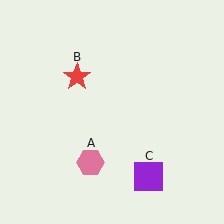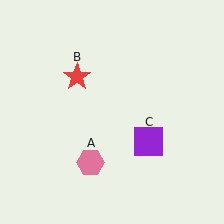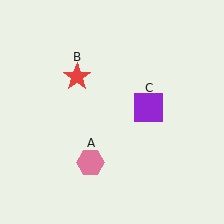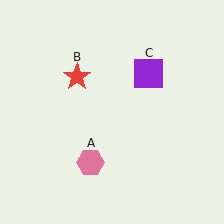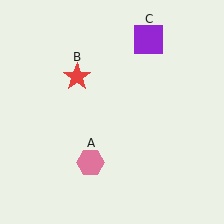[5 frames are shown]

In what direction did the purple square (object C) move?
The purple square (object C) moved up.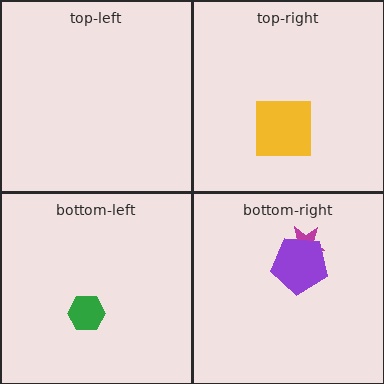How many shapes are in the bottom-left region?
1.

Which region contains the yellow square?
The top-right region.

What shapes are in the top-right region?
The yellow square.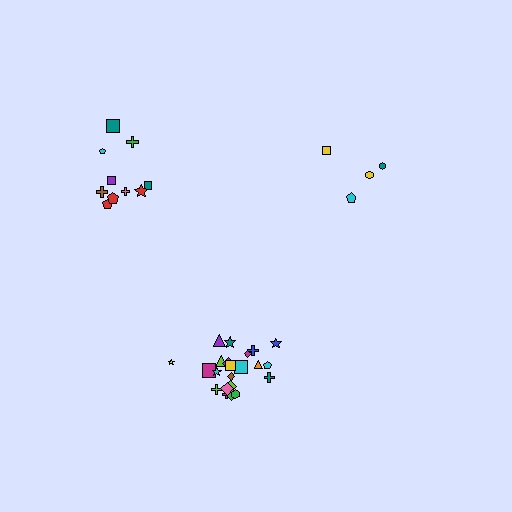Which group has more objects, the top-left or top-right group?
The top-left group.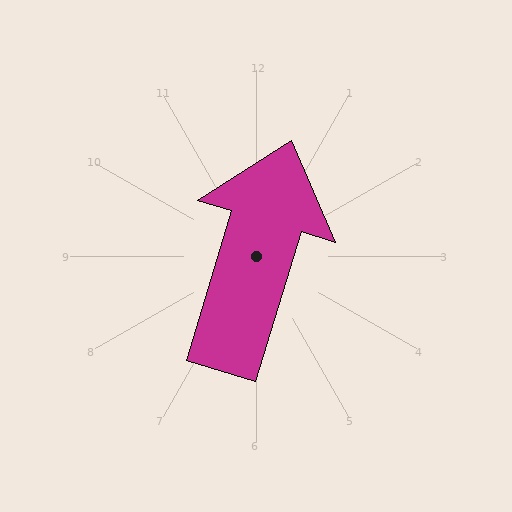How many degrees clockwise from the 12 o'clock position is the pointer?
Approximately 17 degrees.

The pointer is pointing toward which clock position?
Roughly 1 o'clock.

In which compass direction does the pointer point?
North.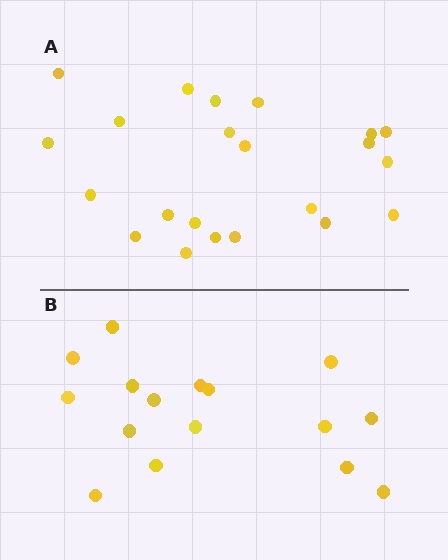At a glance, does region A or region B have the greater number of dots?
Region A (the top region) has more dots.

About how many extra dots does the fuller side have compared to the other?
Region A has about 6 more dots than region B.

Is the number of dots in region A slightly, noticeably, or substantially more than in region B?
Region A has noticeably more, but not dramatically so. The ratio is roughly 1.4 to 1.